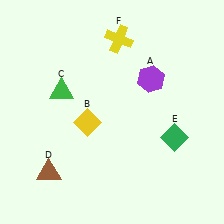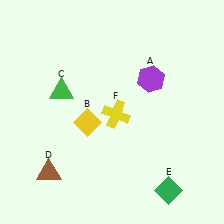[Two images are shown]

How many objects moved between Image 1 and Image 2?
2 objects moved between the two images.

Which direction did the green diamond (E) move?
The green diamond (E) moved down.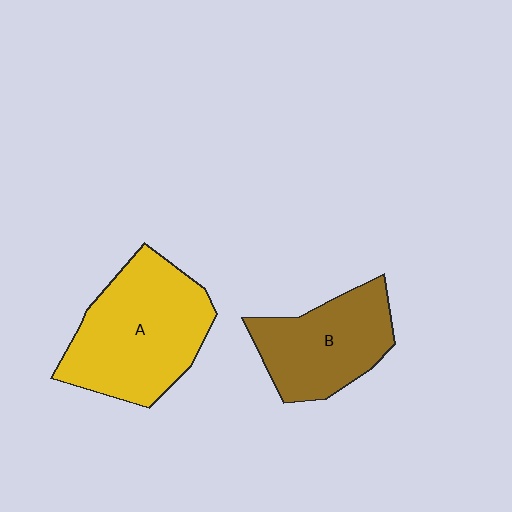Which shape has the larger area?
Shape A (yellow).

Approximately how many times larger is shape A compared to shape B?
Approximately 1.4 times.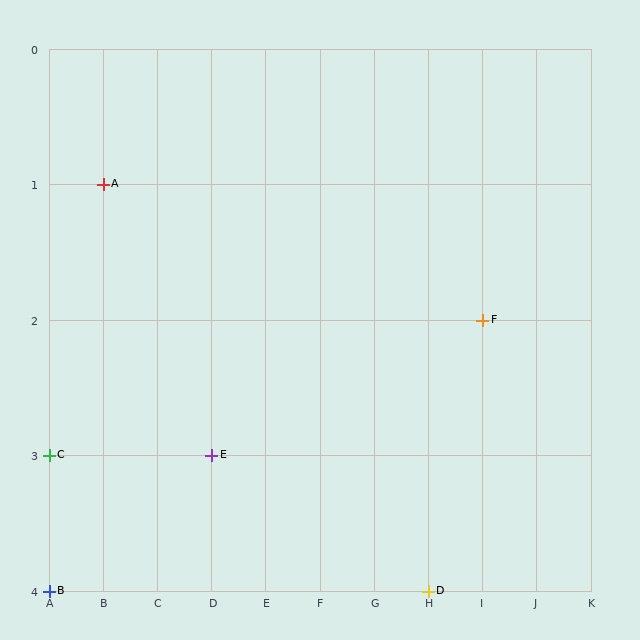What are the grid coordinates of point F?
Point F is at grid coordinates (I, 2).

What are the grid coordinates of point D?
Point D is at grid coordinates (H, 4).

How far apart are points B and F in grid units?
Points B and F are 8 columns and 2 rows apart (about 8.2 grid units diagonally).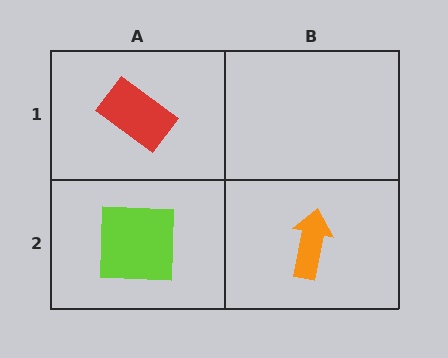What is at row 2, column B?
An orange arrow.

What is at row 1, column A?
A red rectangle.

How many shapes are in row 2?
2 shapes.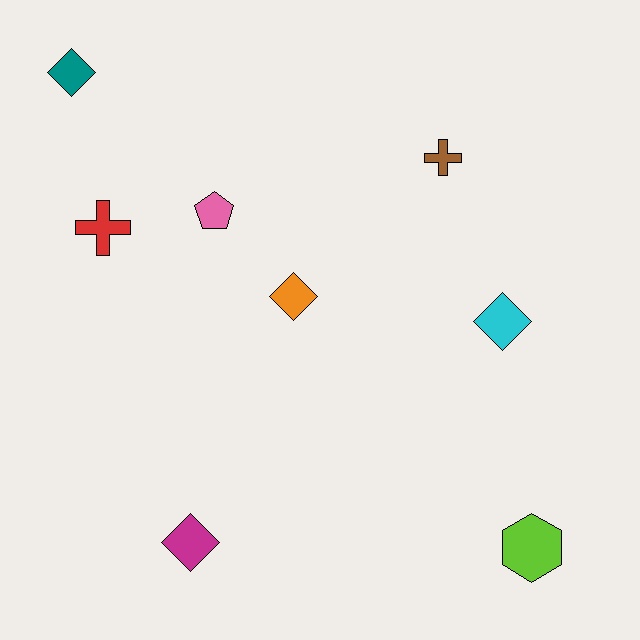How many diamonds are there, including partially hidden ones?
There are 4 diamonds.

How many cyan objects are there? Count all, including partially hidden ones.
There is 1 cyan object.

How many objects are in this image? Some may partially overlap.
There are 8 objects.